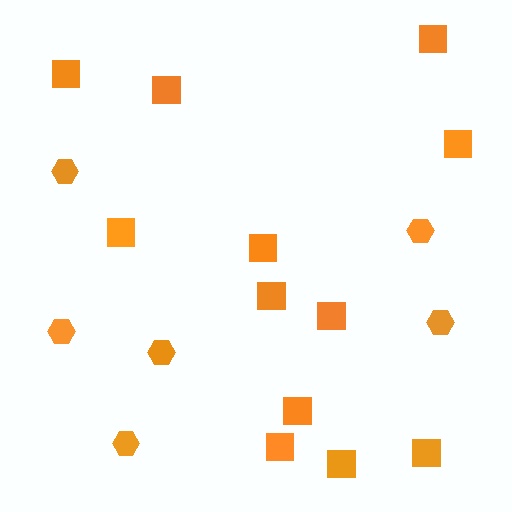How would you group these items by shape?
There are 2 groups: one group of hexagons (6) and one group of squares (12).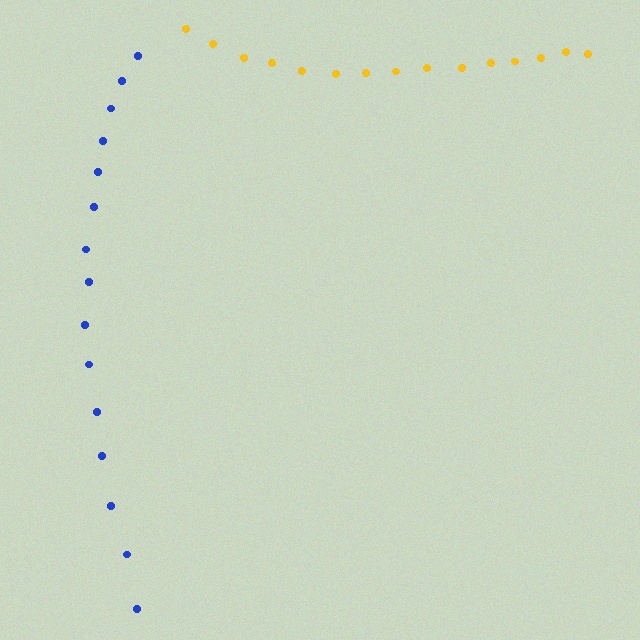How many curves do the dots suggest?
There are 2 distinct paths.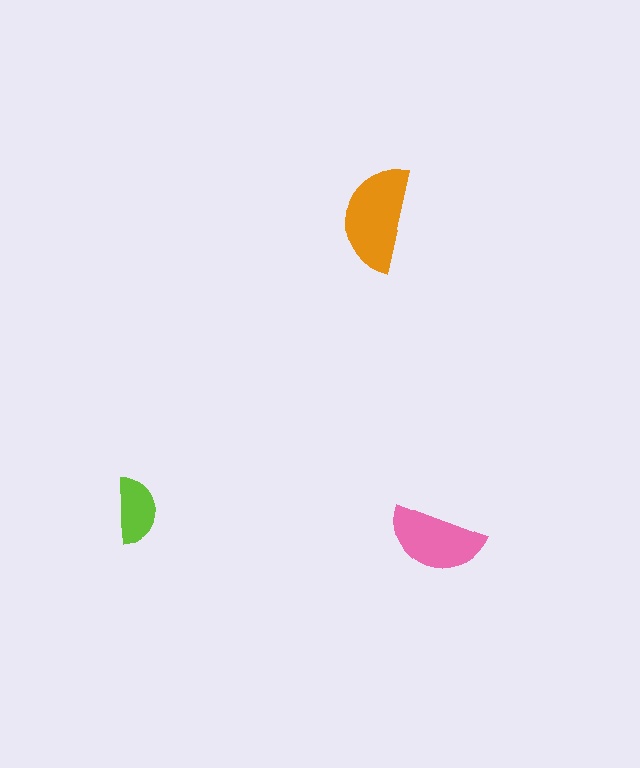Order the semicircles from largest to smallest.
the orange one, the pink one, the lime one.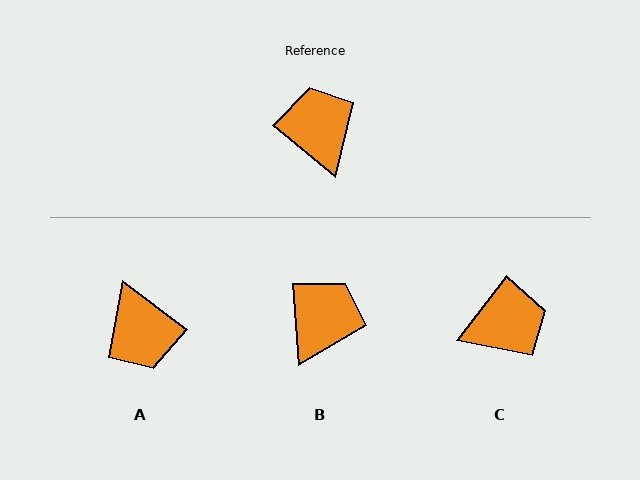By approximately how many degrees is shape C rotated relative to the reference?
Approximately 87 degrees clockwise.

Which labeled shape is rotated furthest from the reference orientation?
A, about 176 degrees away.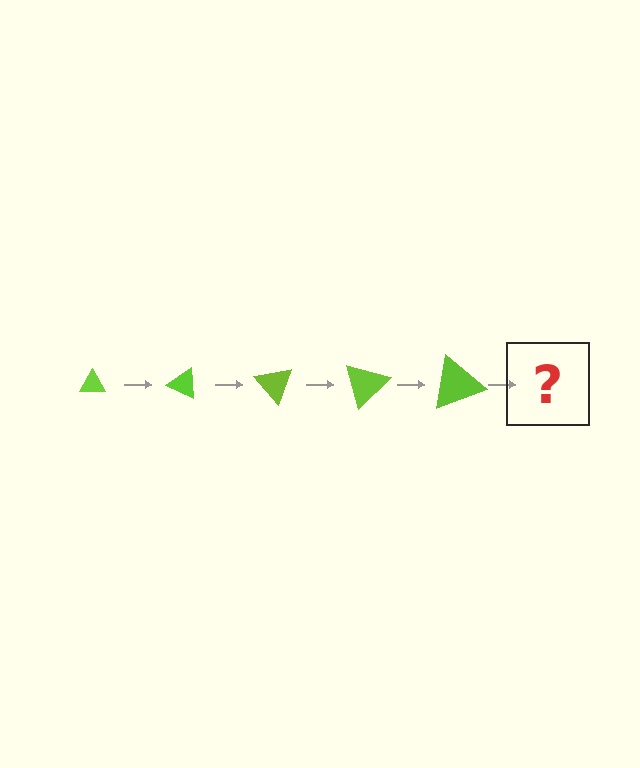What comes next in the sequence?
The next element should be a triangle, larger than the previous one and rotated 125 degrees from the start.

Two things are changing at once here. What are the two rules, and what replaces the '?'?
The two rules are that the triangle grows larger each step and it rotates 25 degrees each step. The '?' should be a triangle, larger than the previous one and rotated 125 degrees from the start.